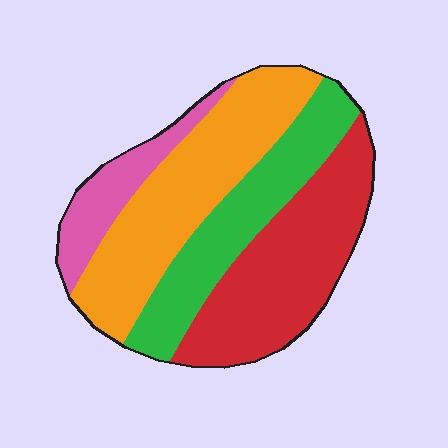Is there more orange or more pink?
Orange.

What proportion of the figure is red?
Red covers 32% of the figure.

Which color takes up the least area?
Pink, at roughly 10%.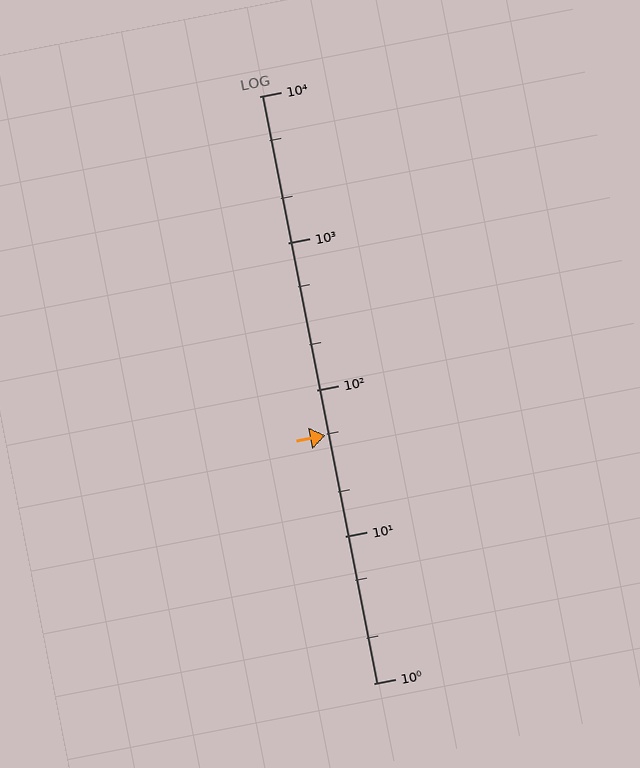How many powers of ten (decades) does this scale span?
The scale spans 4 decades, from 1 to 10000.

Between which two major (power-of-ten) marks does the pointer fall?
The pointer is between 10 and 100.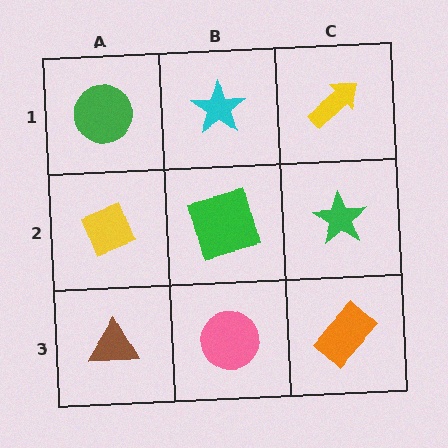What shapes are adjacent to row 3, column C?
A green star (row 2, column C), a pink circle (row 3, column B).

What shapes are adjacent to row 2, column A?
A green circle (row 1, column A), a brown triangle (row 3, column A), a green square (row 2, column B).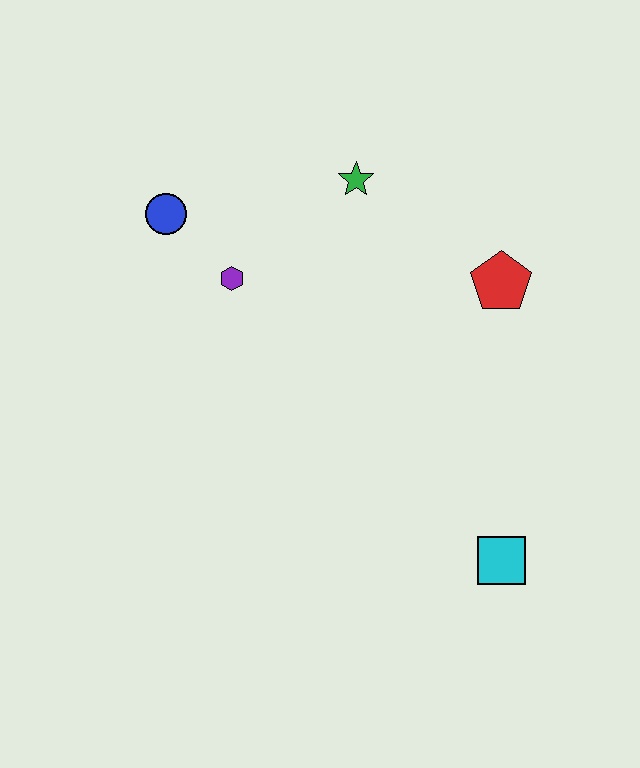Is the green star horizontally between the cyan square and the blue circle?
Yes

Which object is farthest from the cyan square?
The blue circle is farthest from the cyan square.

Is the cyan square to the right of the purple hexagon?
Yes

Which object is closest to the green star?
The purple hexagon is closest to the green star.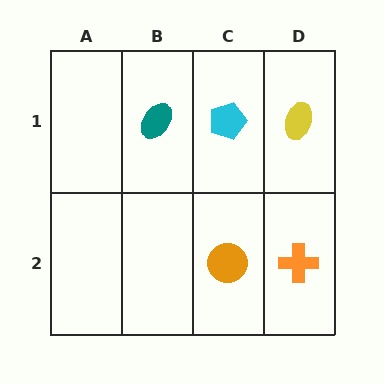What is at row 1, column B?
A teal ellipse.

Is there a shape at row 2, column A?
No, that cell is empty.